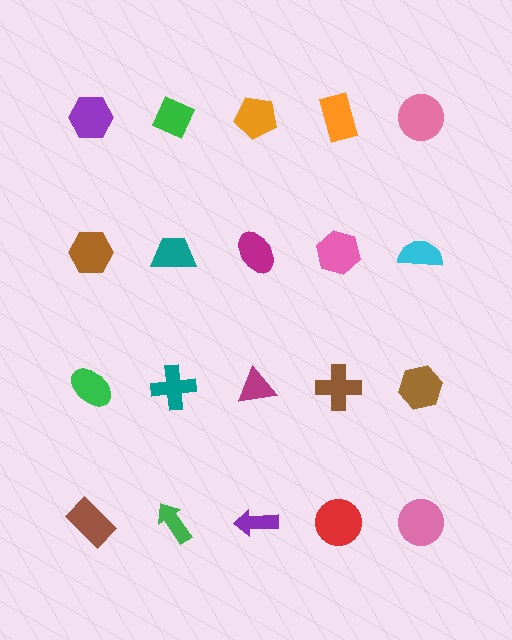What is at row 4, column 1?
A brown rectangle.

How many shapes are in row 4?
5 shapes.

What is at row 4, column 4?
A red circle.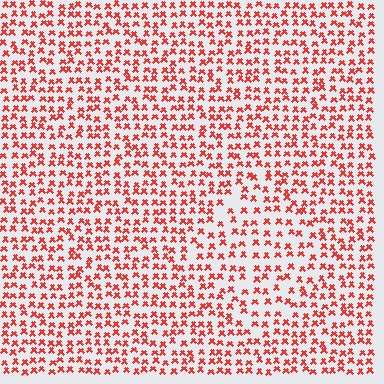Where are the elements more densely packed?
The elements are more densely packed outside the diamond boundary.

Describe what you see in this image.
The image contains small red elements arranged at two different densities. A diamond-shaped region is visible where the elements are less densely packed than the surrounding area.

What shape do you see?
I see a diamond.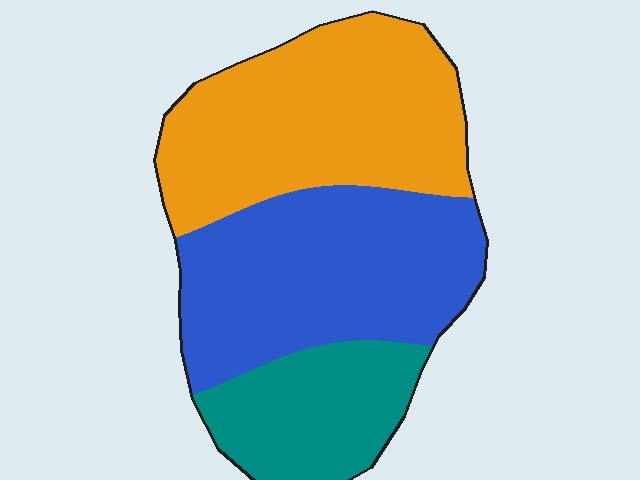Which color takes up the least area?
Teal, at roughly 20%.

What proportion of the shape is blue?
Blue covers 39% of the shape.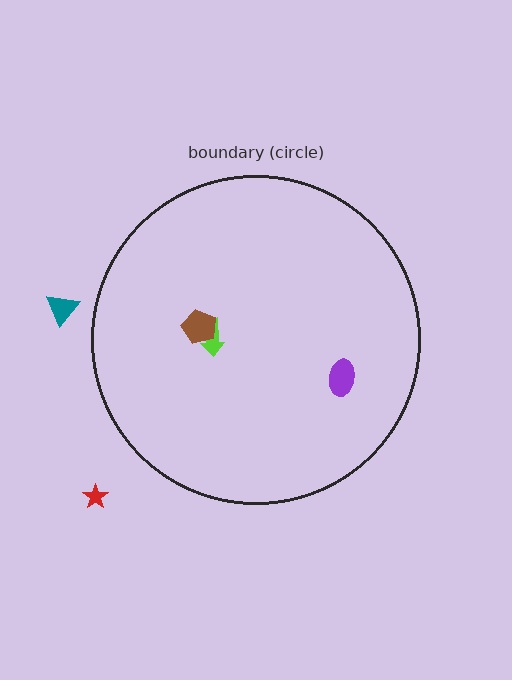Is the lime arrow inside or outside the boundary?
Inside.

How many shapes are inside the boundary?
3 inside, 2 outside.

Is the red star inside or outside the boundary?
Outside.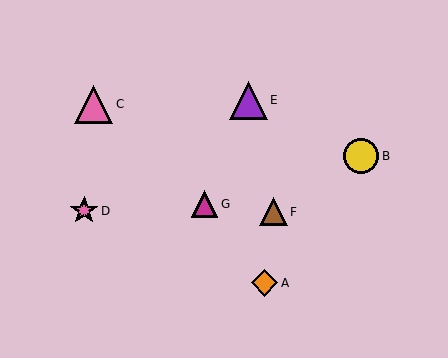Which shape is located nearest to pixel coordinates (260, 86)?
The purple triangle (labeled E) at (248, 100) is nearest to that location.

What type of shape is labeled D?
Shape D is a pink star.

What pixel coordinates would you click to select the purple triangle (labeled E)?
Click at (248, 100) to select the purple triangle E.